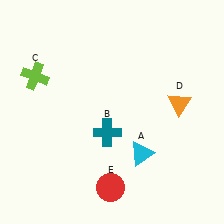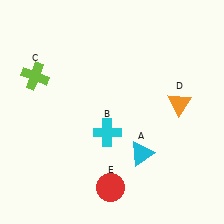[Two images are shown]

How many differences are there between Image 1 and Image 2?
There is 1 difference between the two images.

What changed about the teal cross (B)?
In Image 1, B is teal. In Image 2, it changed to cyan.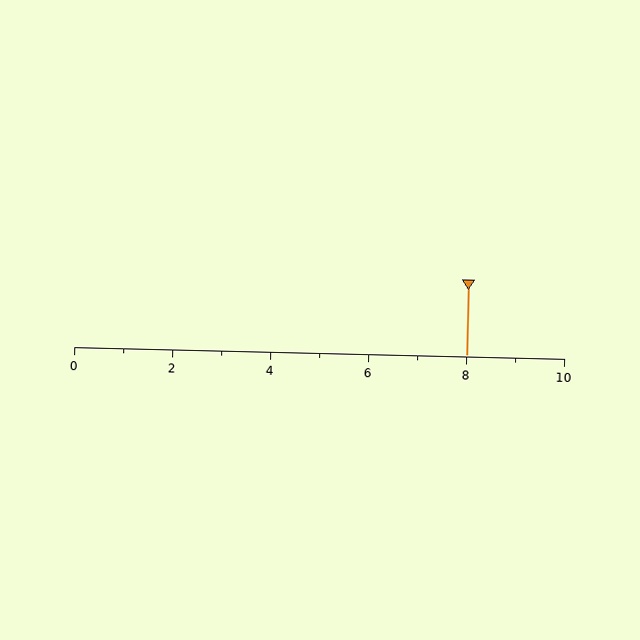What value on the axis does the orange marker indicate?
The marker indicates approximately 8.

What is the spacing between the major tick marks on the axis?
The major ticks are spaced 2 apart.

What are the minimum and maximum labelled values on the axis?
The axis runs from 0 to 10.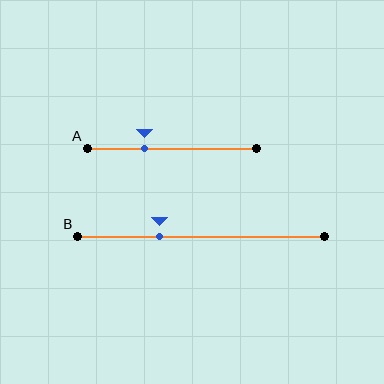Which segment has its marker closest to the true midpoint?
Segment A has its marker closest to the true midpoint.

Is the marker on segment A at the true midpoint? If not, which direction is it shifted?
No, the marker on segment A is shifted to the left by about 16% of the segment length.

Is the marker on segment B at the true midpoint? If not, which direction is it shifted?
No, the marker on segment B is shifted to the left by about 17% of the segment length.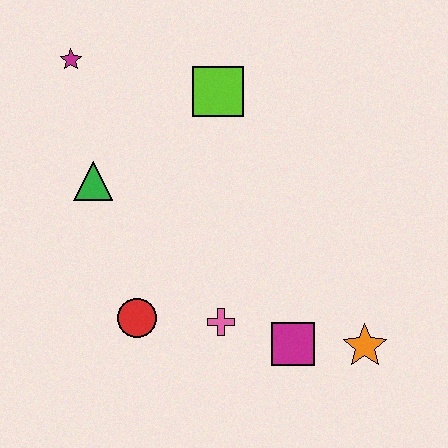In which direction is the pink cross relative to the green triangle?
The pink cross is below the green triangle.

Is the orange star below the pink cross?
Yes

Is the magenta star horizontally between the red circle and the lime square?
No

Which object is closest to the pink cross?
The magenta square is closest to the pink cross.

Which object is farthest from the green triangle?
The orange star is farthest from the green triangle.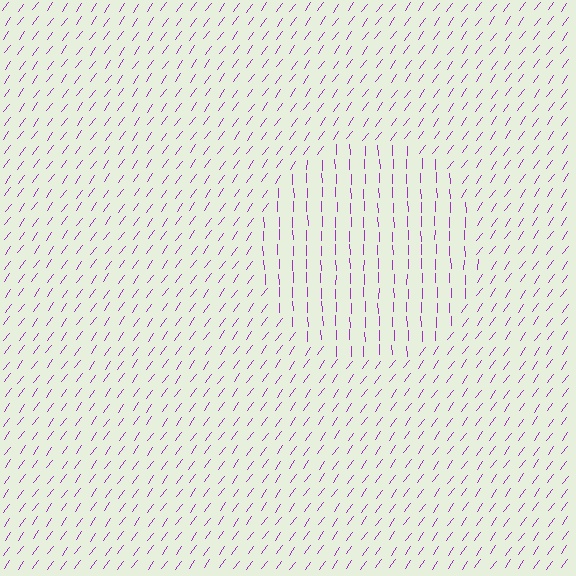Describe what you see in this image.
The image is filled with small purple line segments. A circle region in the image has lines oriented differently from the surrounding lines, creating a visible texture boundary.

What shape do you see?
I see a circle.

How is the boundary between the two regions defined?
The boundary is defined purely by a change in line orientation (approximately 37 degrees difference). All lines are the same color and thickness.